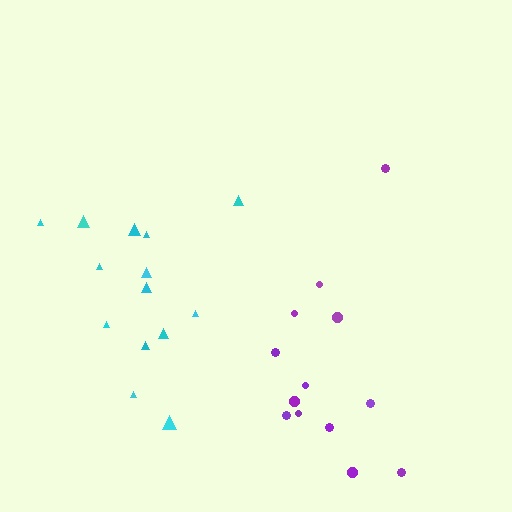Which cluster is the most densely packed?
Cyan.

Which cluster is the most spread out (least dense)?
Purple.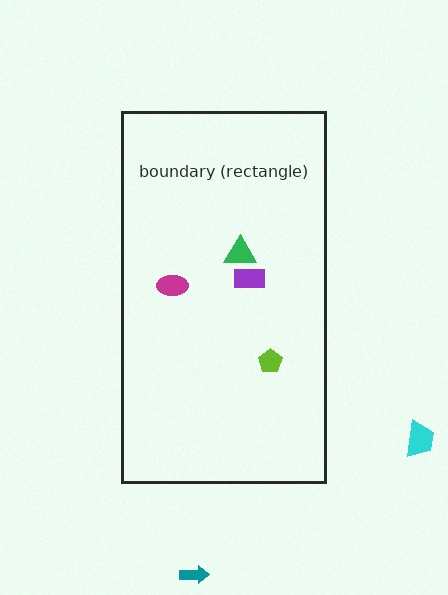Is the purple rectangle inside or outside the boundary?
Inside.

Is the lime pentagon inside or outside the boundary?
Inside.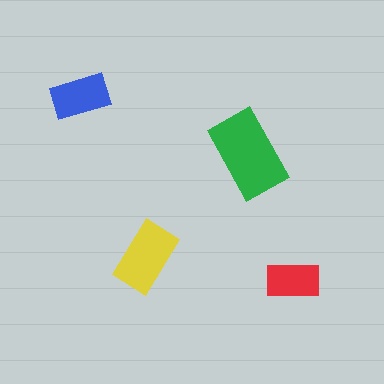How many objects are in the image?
There are 4 objects in the image.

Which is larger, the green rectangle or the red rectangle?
The green one.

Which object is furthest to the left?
The blue rectangle is leftmost.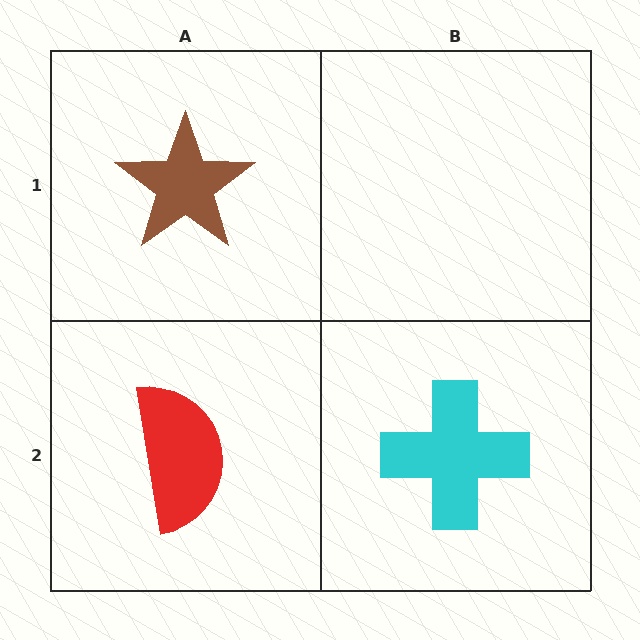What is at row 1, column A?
A brown star.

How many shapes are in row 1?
1 shape.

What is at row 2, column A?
A red semicircle.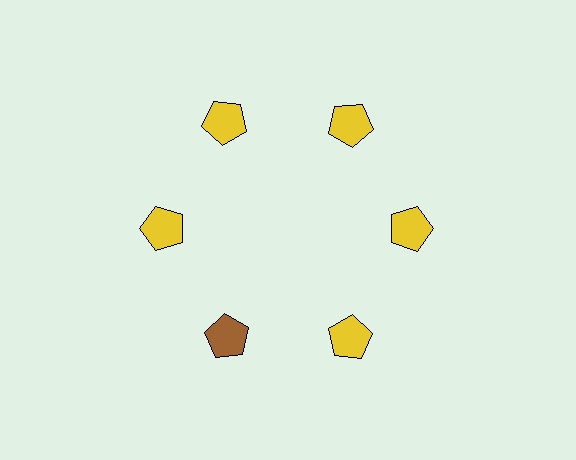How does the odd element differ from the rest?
It has a different color: brown instead of yellow.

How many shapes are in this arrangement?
There are 6 shapes arranged in a ring pattern.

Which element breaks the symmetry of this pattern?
The brown pentagon at roughly the 7 o'clock position breaks the symmetry. All other shapes are yellow pentagons.